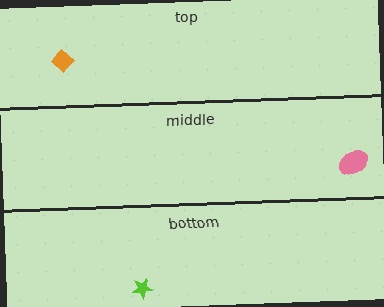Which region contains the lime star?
The bottom region.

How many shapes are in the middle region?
1.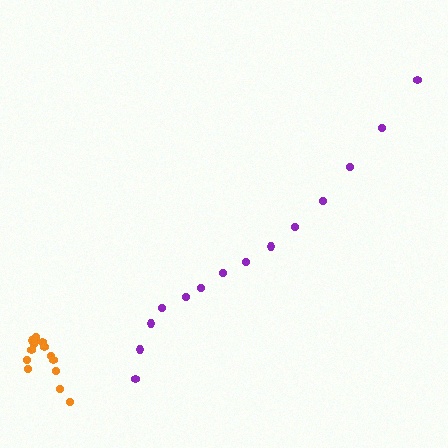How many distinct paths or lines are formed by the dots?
There are 2 distinct paths.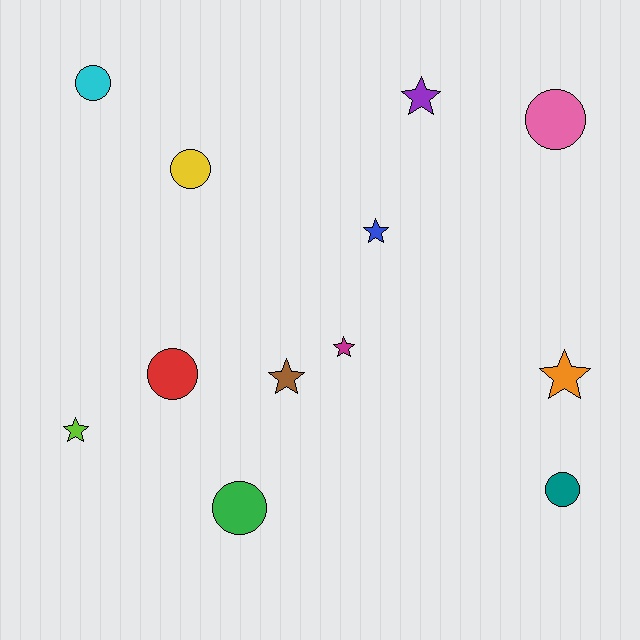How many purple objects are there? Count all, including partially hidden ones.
There is 1 purple object.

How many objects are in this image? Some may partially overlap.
There are 12 objects.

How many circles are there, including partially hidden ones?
There are 6 circles.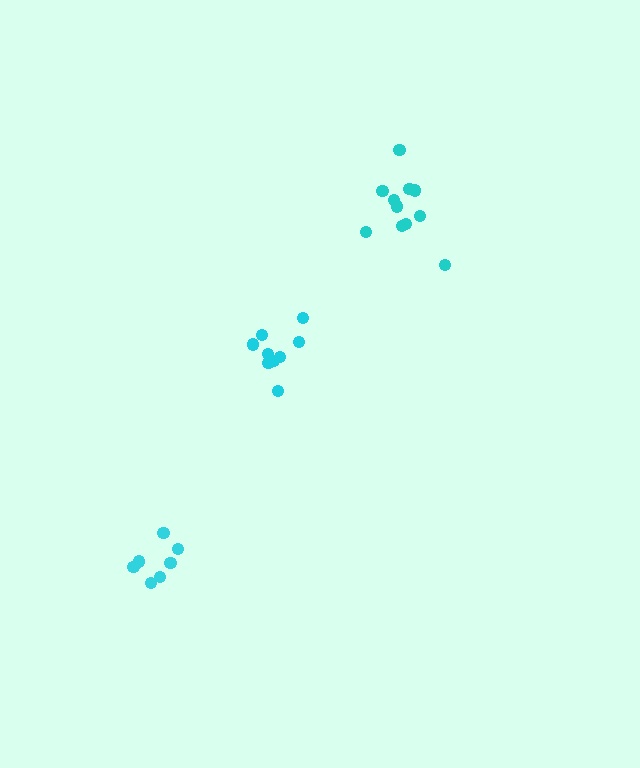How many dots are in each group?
Group 1: 7 dots, Group 2: 9 dots, Group 3: 11 dots (27 total).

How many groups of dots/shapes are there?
There are 3 groups.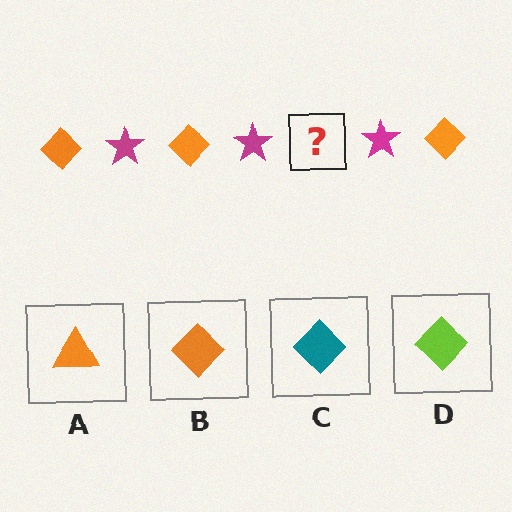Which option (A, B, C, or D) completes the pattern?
B.